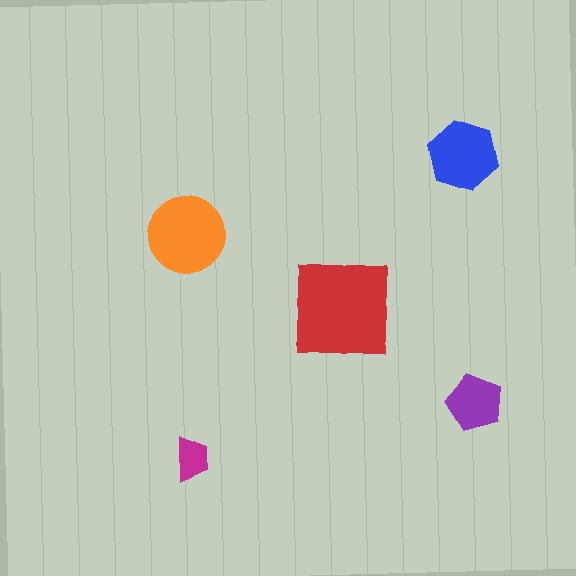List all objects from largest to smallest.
The red square, the orange circle, the blue hexagon, the purple pentagon, the magenta trapezoid.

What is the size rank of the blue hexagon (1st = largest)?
3rd.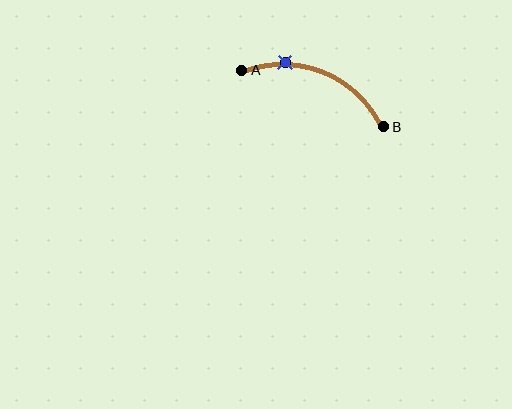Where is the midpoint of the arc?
The arc midpoint is the point on the curve farthest from the straight line joining A and B. It sits above that line.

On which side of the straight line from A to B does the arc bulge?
The arc bulges above the straight line connecting A and B.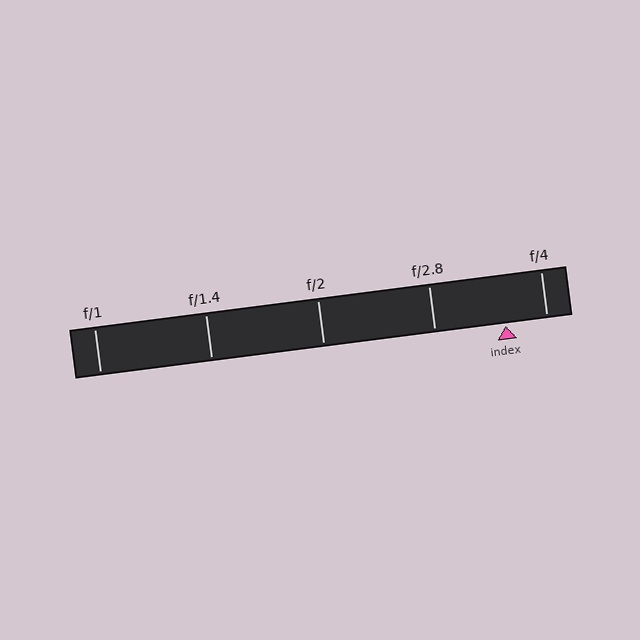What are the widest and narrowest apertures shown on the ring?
The widest aperture shown is f/1 and the narrowest is f/4.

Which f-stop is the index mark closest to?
The index mark is closest to f/4.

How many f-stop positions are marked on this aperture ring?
There are 5 f-stop positions marked.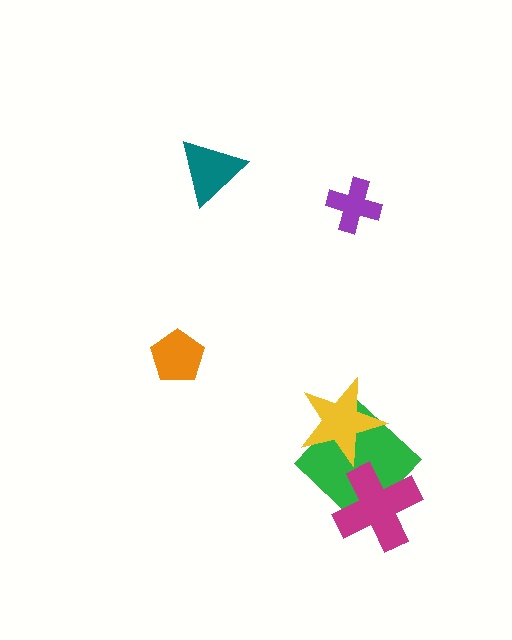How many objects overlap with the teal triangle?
0 objects overlap with the teal triangle.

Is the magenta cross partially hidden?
No, no other shape covers it.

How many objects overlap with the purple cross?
0 objects overlap with the purple cross.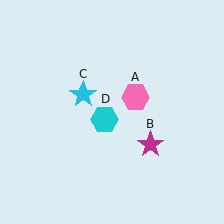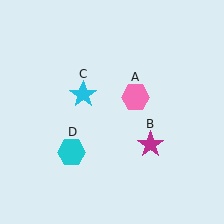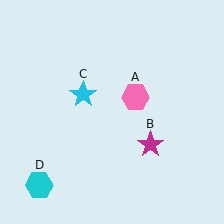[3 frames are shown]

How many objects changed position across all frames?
1 object changed position: cyan hexagon (object D).